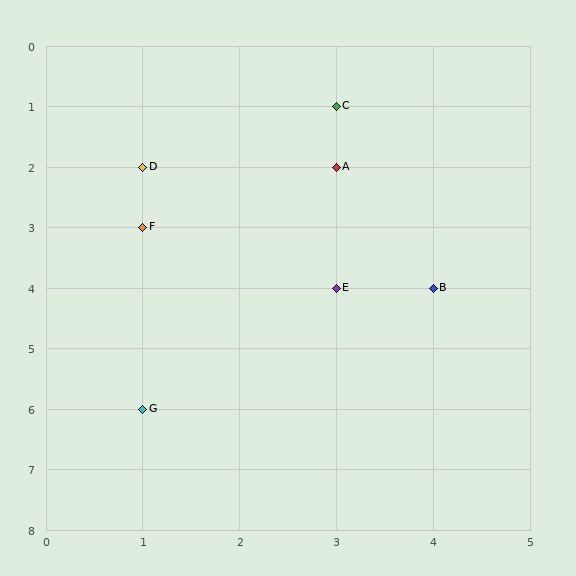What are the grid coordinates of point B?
Point B is at grid coordinates (4, 4).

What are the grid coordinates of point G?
Point G is at grid coordinates (1, 6).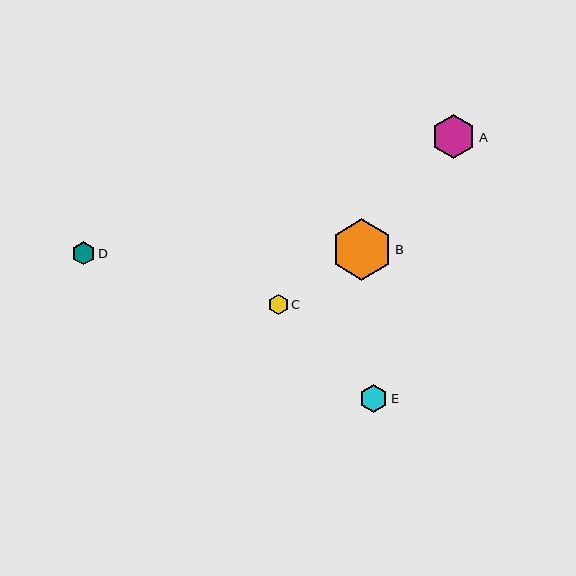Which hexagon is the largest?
Hexagon B is the largest with a size of approximately 61 pixels.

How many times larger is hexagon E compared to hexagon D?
Hexagon E is approximately 1.2 times the size of hexagon D.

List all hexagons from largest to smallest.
From largest to smallest: B, A, E, D, C.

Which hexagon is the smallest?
Hexagon C is the smallest with a size of approximately 20 pixels.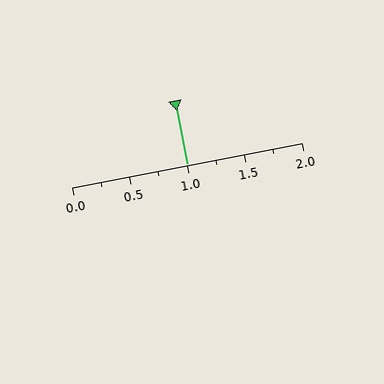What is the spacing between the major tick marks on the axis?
The major ticks are spaced 0.5 apart.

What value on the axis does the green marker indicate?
The marker indicates approximately 1.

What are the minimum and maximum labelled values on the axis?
The axis runs from 0.0 to 2.0.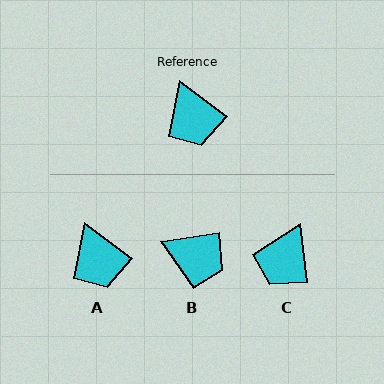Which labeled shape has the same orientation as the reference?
A.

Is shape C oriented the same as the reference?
No, it is off by about 47 degrees.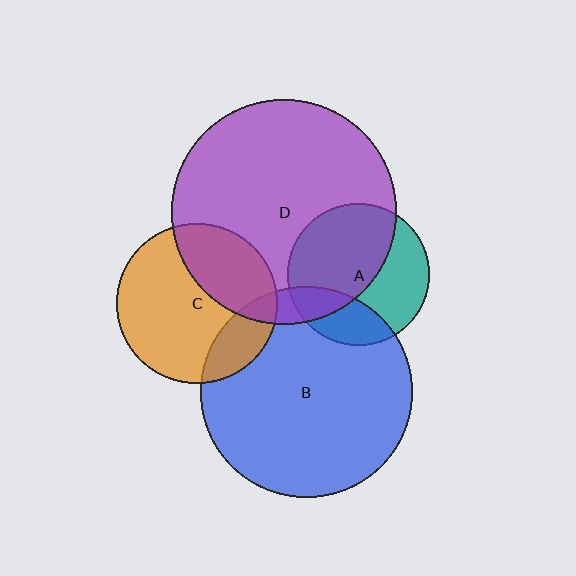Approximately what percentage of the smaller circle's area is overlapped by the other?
Approximately 35%.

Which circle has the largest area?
Circle D (purple).